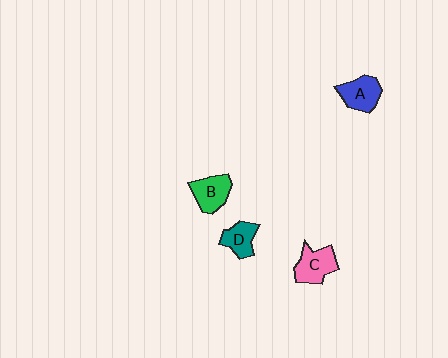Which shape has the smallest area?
Shape D (teal).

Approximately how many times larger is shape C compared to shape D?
Approximately 1.3 times.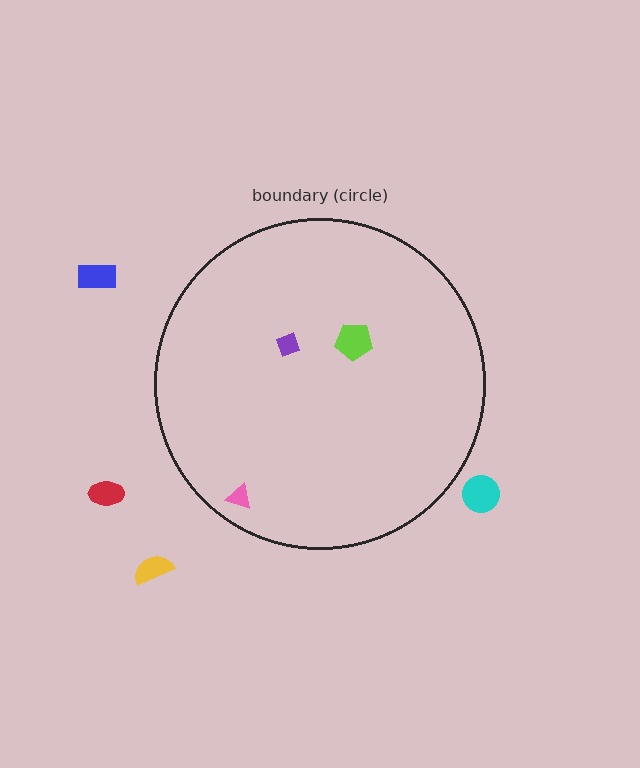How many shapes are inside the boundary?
3 inside, 4 outside.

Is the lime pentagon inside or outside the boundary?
Inside.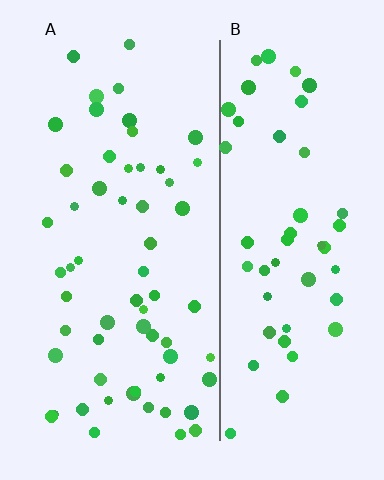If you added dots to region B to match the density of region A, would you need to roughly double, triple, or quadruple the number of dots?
Approximately double.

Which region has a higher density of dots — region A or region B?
A (the left).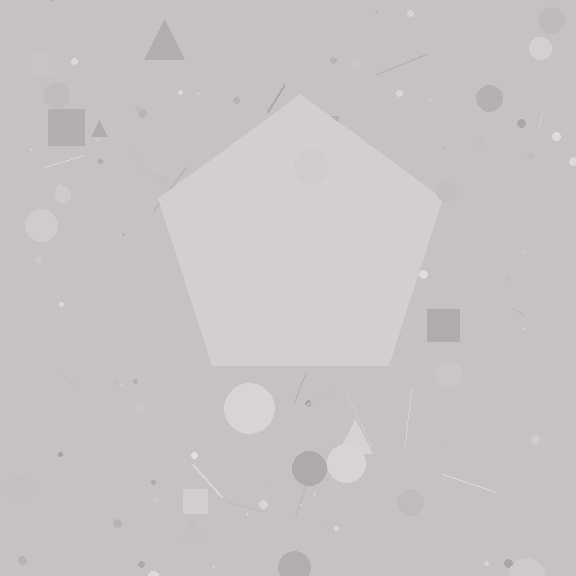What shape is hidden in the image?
A pentagon is hidden in the image.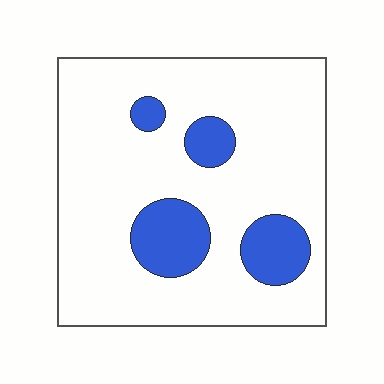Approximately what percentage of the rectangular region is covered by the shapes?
Approximately 15%.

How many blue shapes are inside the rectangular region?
4.